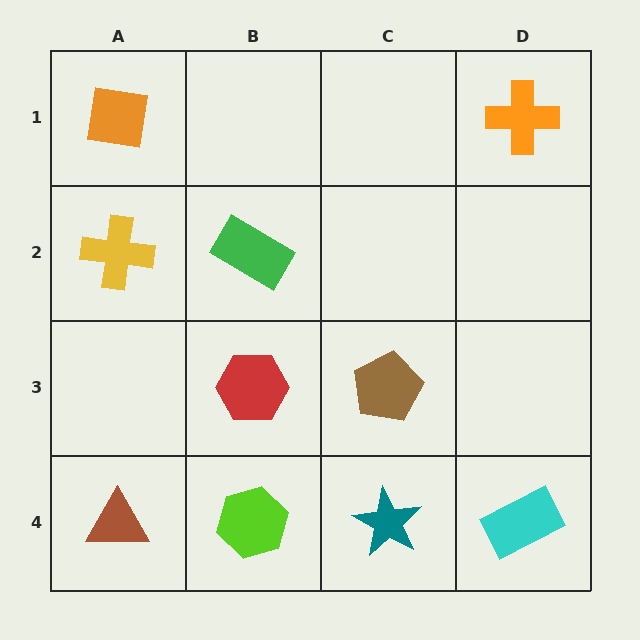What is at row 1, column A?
An orange square.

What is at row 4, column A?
A brown triangle.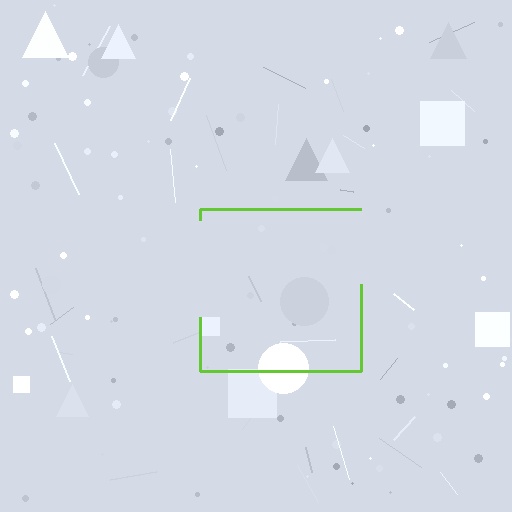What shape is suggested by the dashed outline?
The dashed outline suggests a square.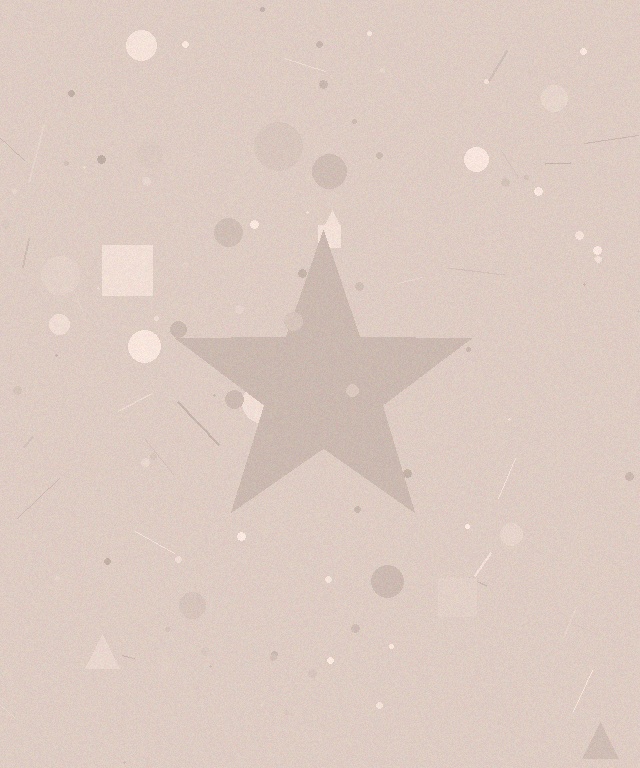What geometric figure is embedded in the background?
A star is embedded in the background.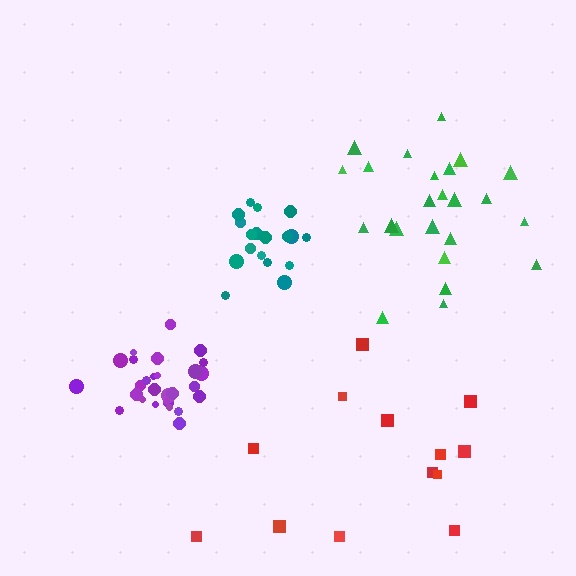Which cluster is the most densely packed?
Purple.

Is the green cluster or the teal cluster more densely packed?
Teal.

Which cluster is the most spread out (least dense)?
Red.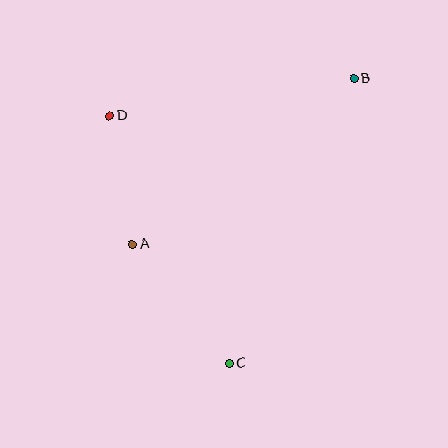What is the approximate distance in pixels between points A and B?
The distance between A and B is approximately 277 pixels.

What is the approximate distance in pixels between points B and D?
The distance between B and D is approximately 247 pixels.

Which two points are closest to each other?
Points A and D are closest to each other.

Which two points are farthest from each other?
Points B and C are farthest from each other.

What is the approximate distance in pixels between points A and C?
The distance between A and C is approximately 154 pixels.